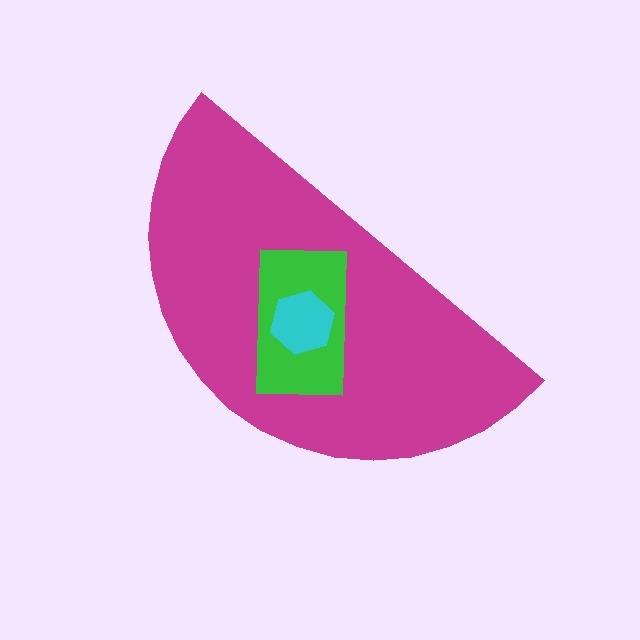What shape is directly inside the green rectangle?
The cyan hexagon.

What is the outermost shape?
The magenta semicircle.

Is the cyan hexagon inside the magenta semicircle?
Yes.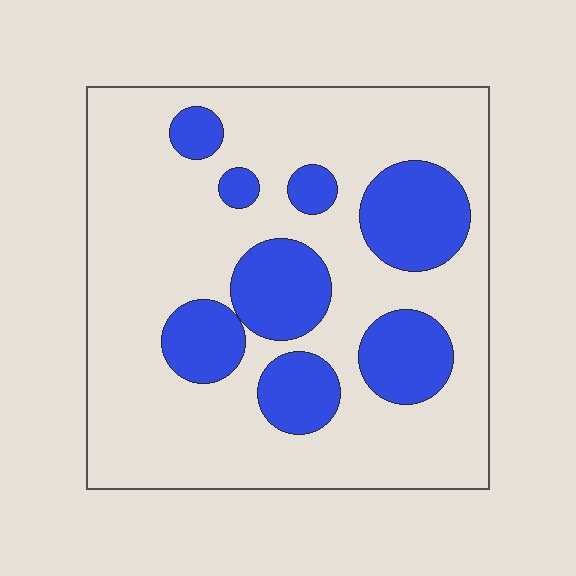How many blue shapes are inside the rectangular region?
8.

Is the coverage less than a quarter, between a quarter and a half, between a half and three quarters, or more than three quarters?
Between a quarter and a half.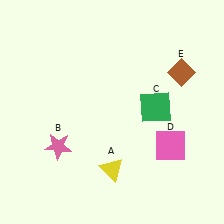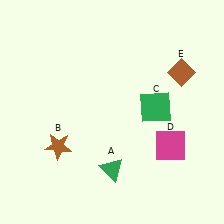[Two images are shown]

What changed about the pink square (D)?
In Image 1, D is pink. In Image 2, it changed to magenta.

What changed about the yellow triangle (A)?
In Image 1, A is yellow. In Image 2, it changed to green.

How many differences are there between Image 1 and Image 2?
There are 3 differences between the two images.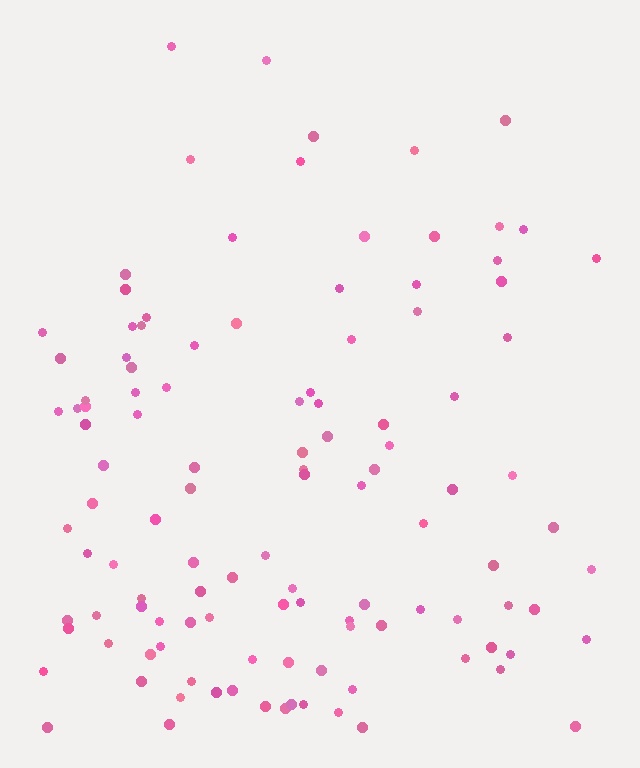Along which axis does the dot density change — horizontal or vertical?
Vertical.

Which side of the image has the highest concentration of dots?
The bottom.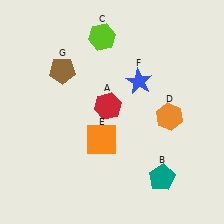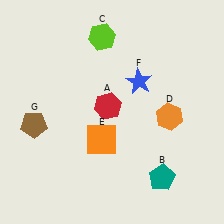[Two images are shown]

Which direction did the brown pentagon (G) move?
The brown pentagon (G) moved down.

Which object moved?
The brown pentagon (G) moved down.